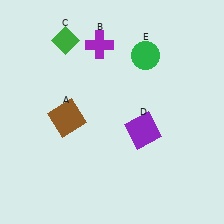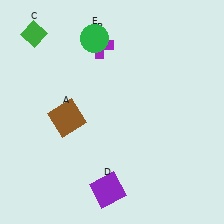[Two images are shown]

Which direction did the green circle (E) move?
The green circle (E) moved left.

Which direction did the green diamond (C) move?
The green diamond (C) moved left.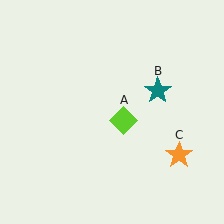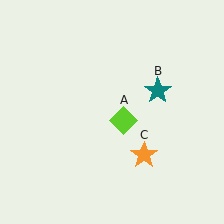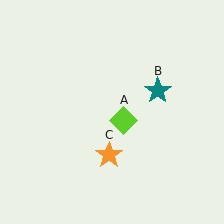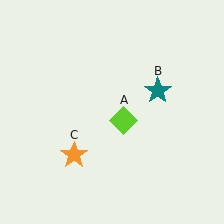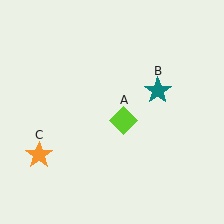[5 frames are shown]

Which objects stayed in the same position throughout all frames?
Lime diamond (object A) and teal star (object B) remained stationary.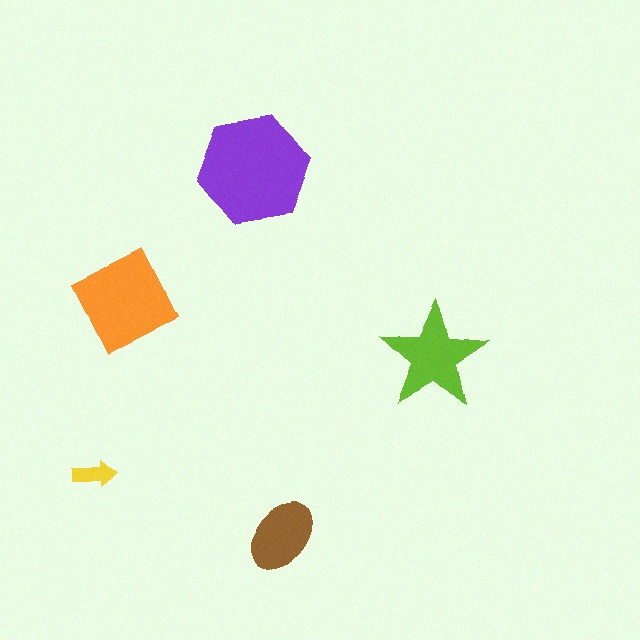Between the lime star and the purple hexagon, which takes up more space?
The purple hexagon.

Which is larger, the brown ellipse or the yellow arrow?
The brown ellipse.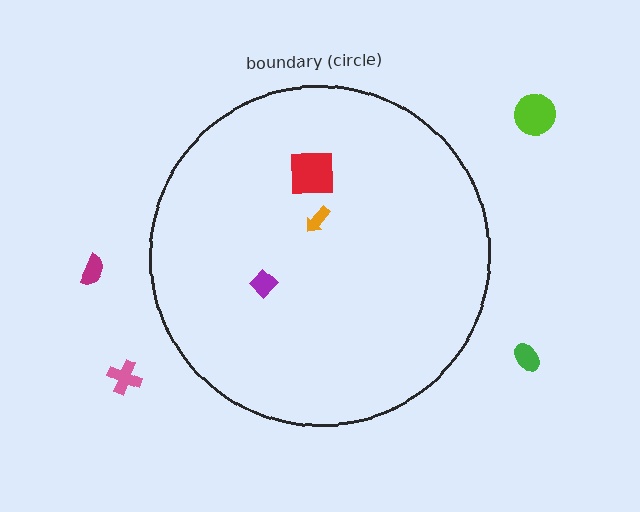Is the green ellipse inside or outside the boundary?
Outside.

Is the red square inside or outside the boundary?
Inside.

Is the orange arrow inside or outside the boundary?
Inside.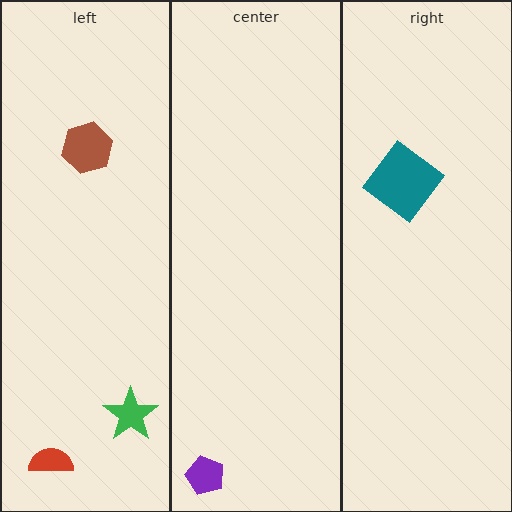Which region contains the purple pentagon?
The center region.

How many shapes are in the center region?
1.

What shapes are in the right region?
The teal diamond.